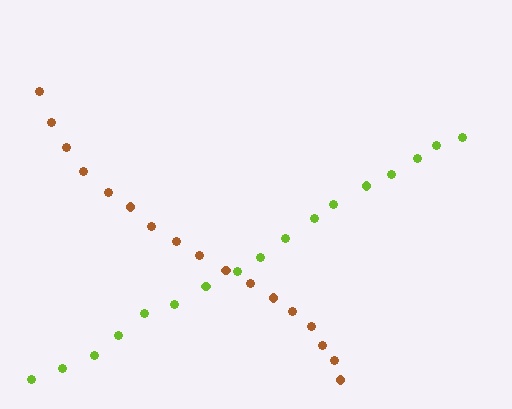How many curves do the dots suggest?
There are 2 distinct paths.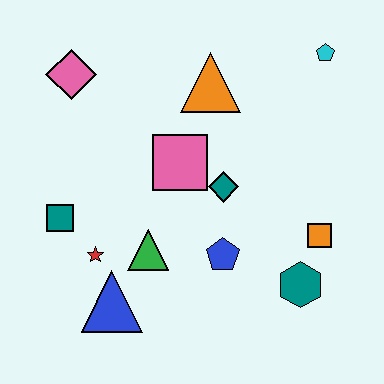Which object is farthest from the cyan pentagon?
The blue triangle is farthest from the cyan pentagon.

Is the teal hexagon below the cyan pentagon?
Yes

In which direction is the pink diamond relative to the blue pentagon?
The pink diamond is above the blue pentagon.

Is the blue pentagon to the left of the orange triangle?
No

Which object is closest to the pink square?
The teal diamond is closest to the pink square.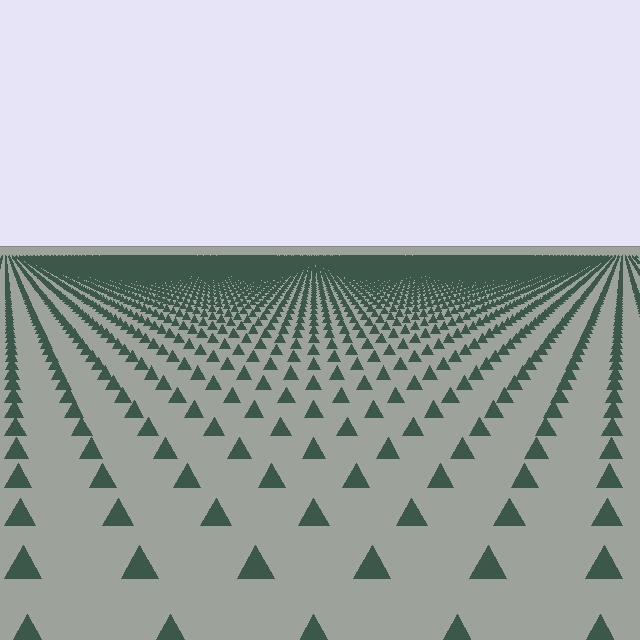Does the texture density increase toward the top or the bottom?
Density increases toward the top.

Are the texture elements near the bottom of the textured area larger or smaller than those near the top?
Larger. Near the bottom, elements are closer to the viewer and appear at a bigger on-screen size.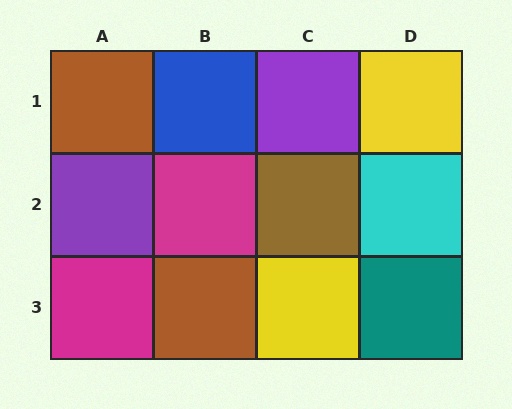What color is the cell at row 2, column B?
Magenta.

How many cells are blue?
1 cell is blue.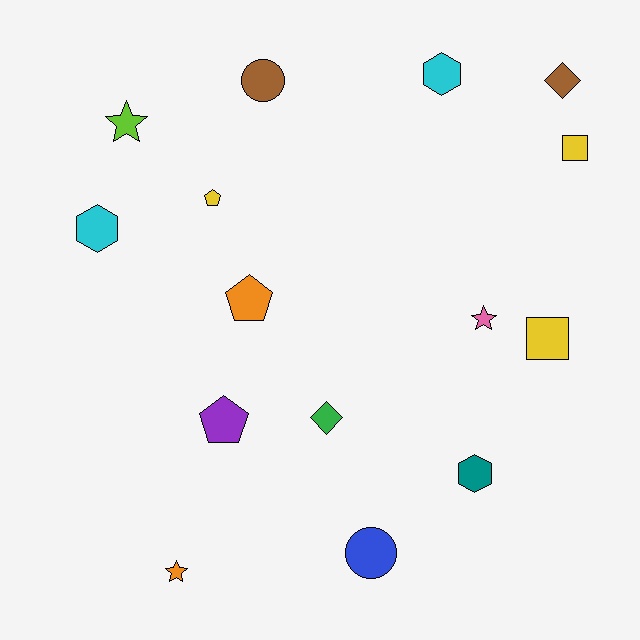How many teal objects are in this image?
There is 1 teal object.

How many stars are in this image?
There are 3 stars.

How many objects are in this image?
There are 15 objects.